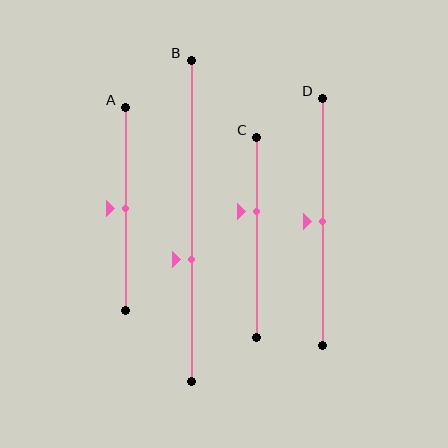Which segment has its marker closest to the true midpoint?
Segment A has its marker closest to the true midpoint.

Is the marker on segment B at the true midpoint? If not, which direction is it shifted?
No, the marker on segment B is shifted downward by about 12% of the segment length.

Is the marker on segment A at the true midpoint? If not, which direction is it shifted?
Yes, the marker on segment A is at the true midpoint.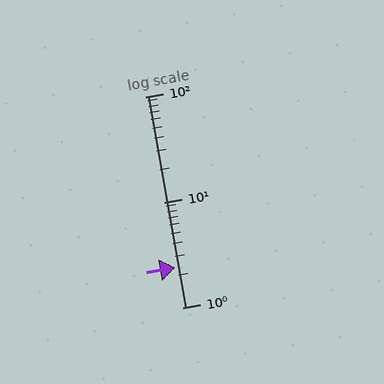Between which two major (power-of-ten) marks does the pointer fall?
The pointer is between 1 and 10.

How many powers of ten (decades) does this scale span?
The scale spans 2 decades, from 1 to 100.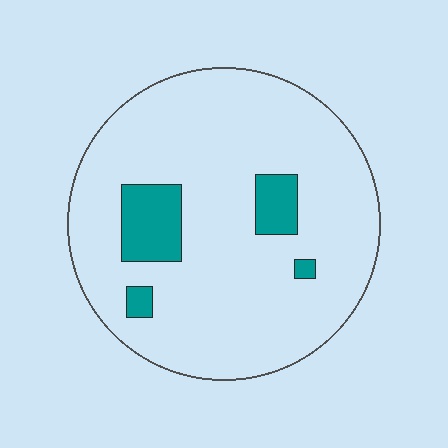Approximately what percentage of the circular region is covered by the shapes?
Approximately 10%.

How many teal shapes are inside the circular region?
4.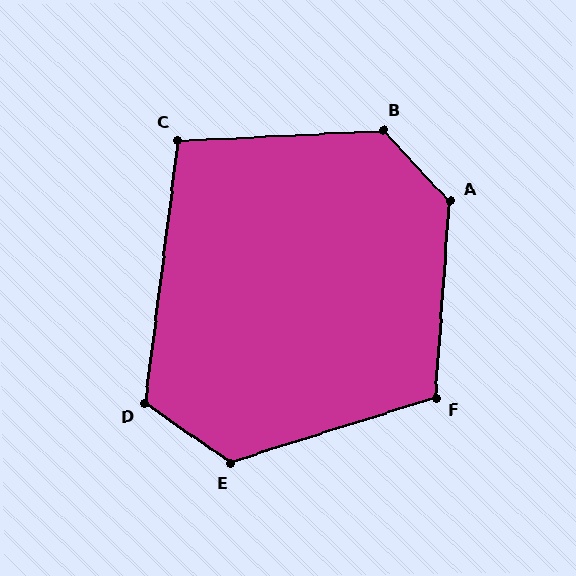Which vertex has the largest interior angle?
A, at approximately 132 degrees.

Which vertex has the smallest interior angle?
C, at approximately 100 degrees.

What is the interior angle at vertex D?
Approximately 118 degrees (obtuse).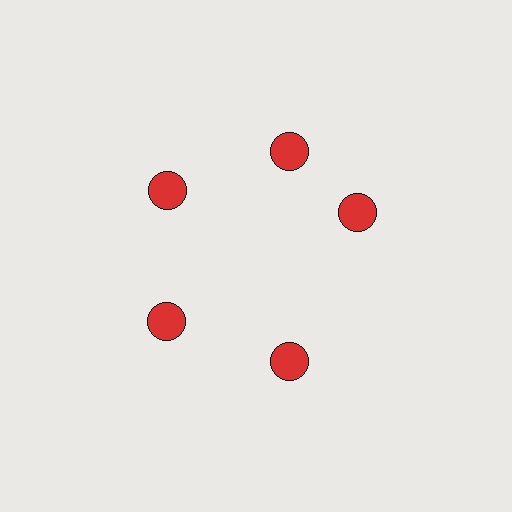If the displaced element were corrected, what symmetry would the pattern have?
It would have 5-fold rotational symmetry — the pattern would map onto itself every 72 degrees.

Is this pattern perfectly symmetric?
No. The 5 red circles are arranged in a ring, but one element near the 3 o'clock position is rotated out of alignment along the ring, breaking the 5-fold rotational symmetry.